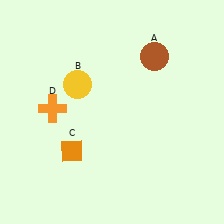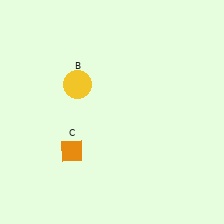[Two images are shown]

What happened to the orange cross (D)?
The orange cross (D) was removed in Image 2. It was in the top-left area of Image 1.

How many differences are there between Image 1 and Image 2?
There are 2 differences between the two images.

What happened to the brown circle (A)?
The brown circle (A) was removed in Image 2. It was in the top-right area of Image 1.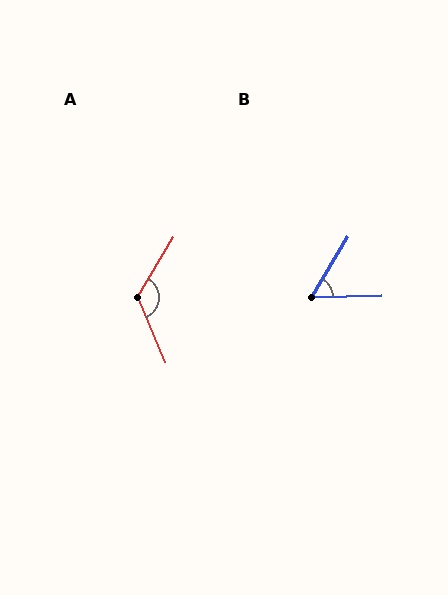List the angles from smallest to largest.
B (57°), A (126°).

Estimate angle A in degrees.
Approximately 126 degrees.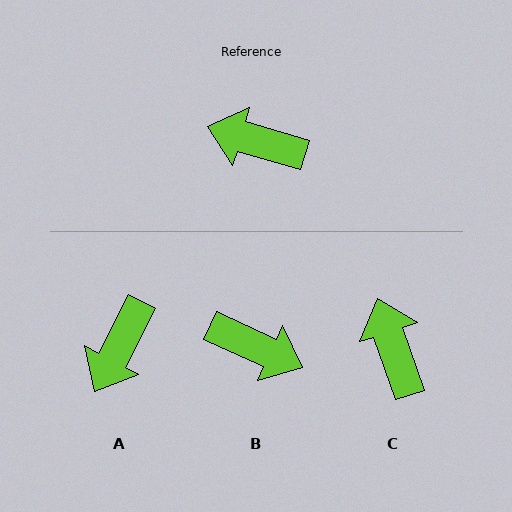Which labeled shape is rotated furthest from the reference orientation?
B, about 171 degrees away.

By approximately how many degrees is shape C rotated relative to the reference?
Approximately 55 degrees clockwise.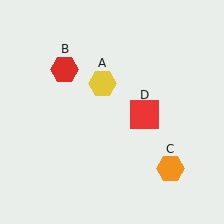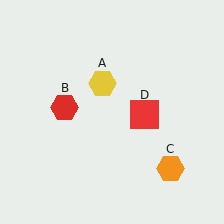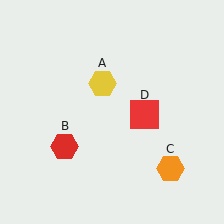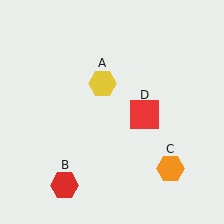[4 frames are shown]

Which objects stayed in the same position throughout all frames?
Yellow hexagon (object A) and orange hexagon (object C) and red square (object D) remained stationary.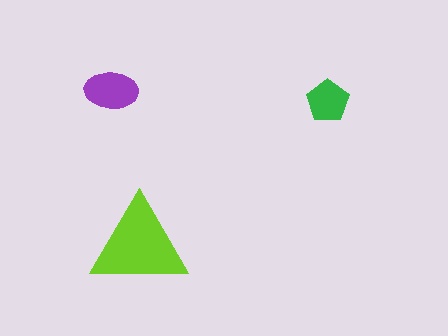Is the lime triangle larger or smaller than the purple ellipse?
Larger.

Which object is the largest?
The lime triangle.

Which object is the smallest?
The green pentagon.